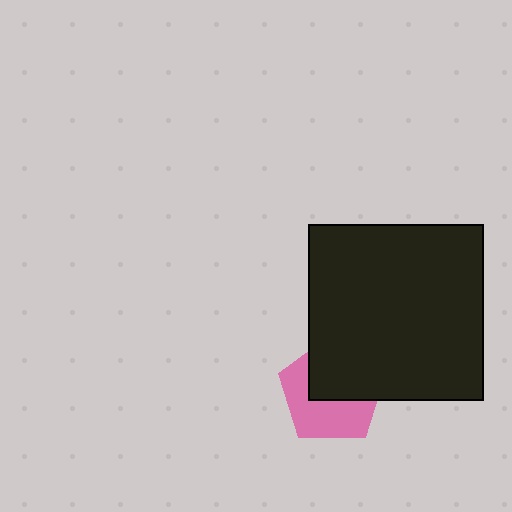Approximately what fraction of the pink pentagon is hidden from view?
Roughly 50% of the pink pentagon is hidden behind the black rectangle.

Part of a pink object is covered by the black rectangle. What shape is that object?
It is a pentagon.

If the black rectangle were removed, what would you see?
You would see the complete pink pentagon.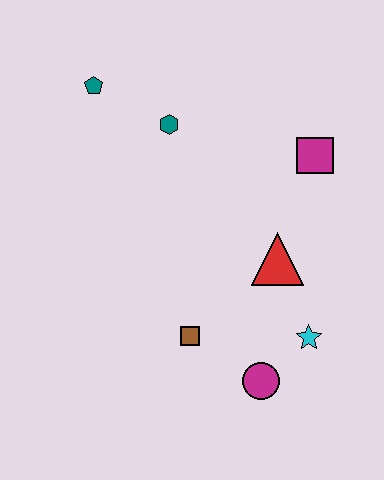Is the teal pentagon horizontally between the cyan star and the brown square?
No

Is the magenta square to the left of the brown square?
No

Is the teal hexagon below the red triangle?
No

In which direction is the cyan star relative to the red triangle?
The cyan star is below the red triangle.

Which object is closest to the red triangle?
The cyan star is closest to the red triangle.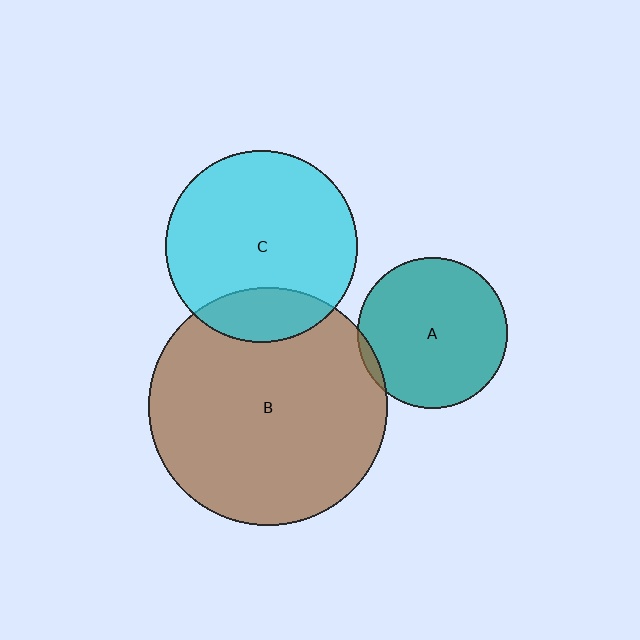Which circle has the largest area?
Circle B (brown).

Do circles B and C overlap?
Yes.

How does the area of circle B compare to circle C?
Approximately 1.5 times.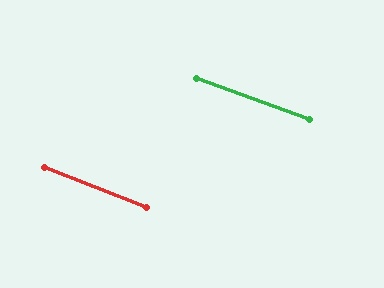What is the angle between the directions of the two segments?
Approximately 1 degree.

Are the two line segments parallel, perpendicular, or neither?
Parallel — their directions differ by only 1.5°.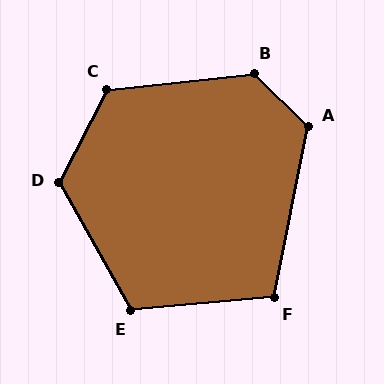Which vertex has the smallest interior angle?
F, at approximately 107 degrees.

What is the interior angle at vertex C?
Approximately 123 degrees (obtuse).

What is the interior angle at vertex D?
Approximately 123 degrees (obtuse).